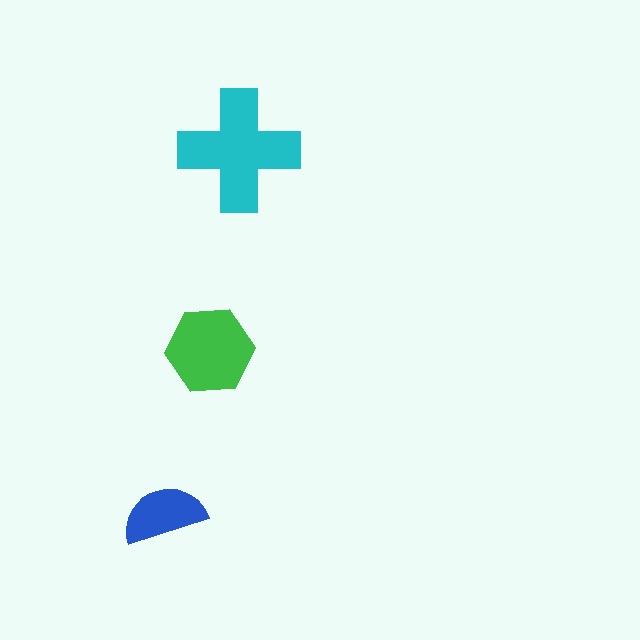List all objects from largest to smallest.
The cyan cross, the green hexagon, the blue semicircle.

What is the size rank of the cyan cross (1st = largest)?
1st.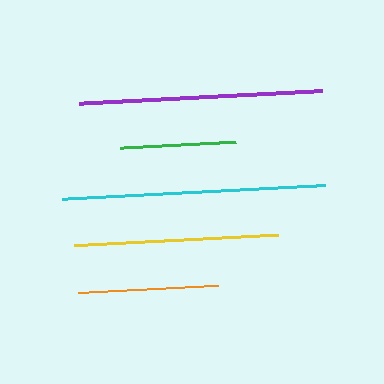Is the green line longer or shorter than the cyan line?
The cyan line is longer than the green line.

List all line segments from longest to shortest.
From longest to shortest: cyan, purple, yellow, orange, green.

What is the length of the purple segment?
The purple segment is approximately 243 pixels long.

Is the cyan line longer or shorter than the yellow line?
The cyan line is longer than the yellow line.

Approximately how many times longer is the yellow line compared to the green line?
The yellow line is approximately 1.8 times the length of the green line.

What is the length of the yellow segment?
The yellow segment is approximately 205 pixels long.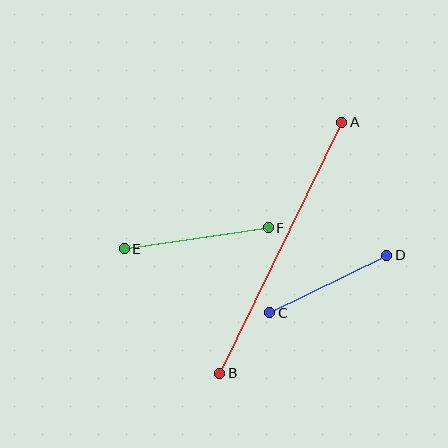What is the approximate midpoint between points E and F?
The midpoint is at approximately (196, 238) pixels.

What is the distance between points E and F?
The distance is approximately 146 pixels.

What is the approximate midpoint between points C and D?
The midpoint is at approximately (328, 284) pixels.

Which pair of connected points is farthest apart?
Points A and B are farthest apart.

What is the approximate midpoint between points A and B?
The midpoint is at approximately (281, 248) pixels.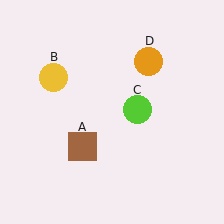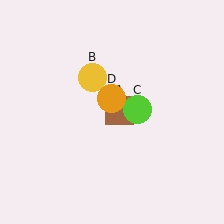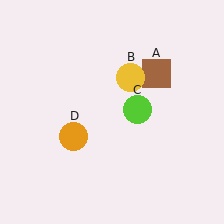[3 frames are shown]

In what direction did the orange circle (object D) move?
The orange circle (object D) moved down and to the left.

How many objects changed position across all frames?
3 objects changed position: brown square (object A), yellow circle (object B), orange circle (object D).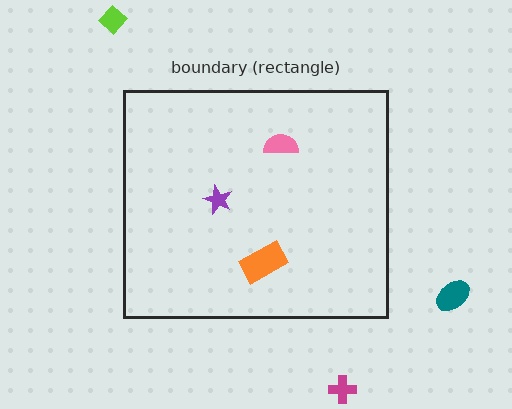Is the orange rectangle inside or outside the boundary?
Inside.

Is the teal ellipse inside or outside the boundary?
Outside.